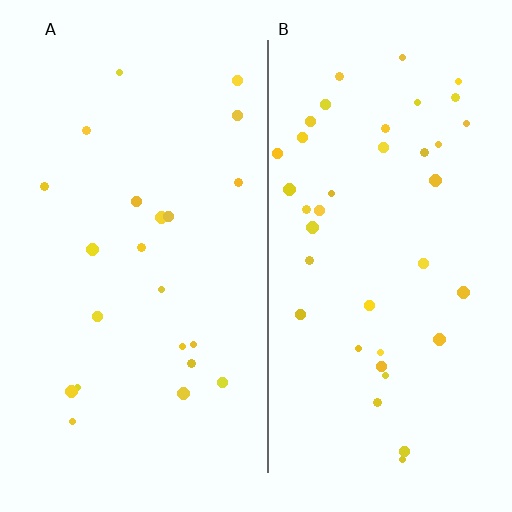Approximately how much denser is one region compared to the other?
Approximately 1.8× — region B over region A.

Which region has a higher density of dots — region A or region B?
B (the right).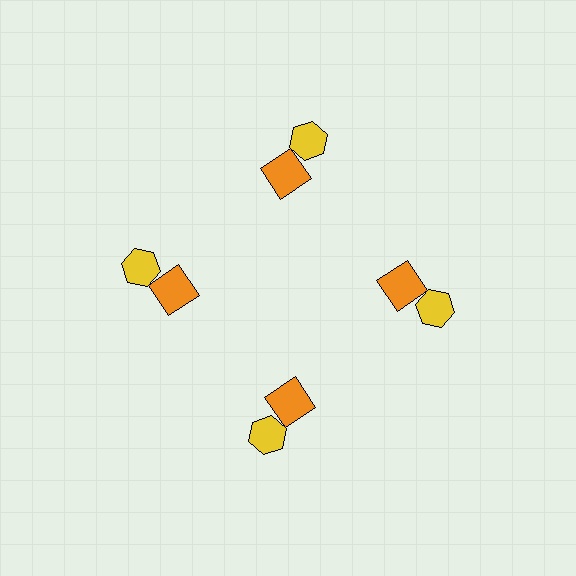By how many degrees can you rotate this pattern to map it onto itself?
The pattern maps onto itself every 90 degrees of rotation.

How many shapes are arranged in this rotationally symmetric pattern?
There are 8 shapes, arranged in 4 groups of 2.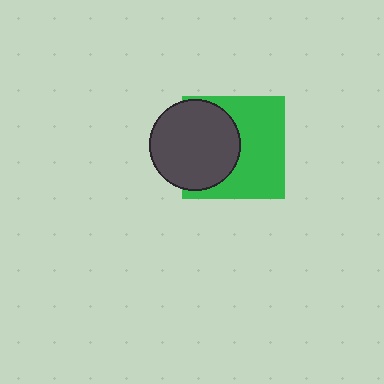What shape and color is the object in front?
The object in front is a dark gray circle.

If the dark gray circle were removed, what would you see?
You would see the complete green square.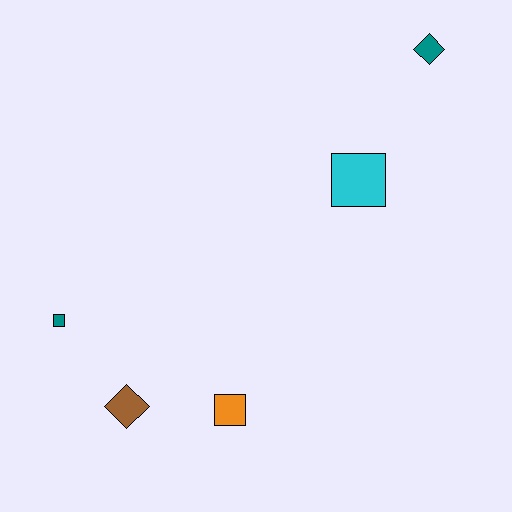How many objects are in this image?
There are 5 objects.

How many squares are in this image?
There are 3 squares.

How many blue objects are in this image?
There are no blue objects.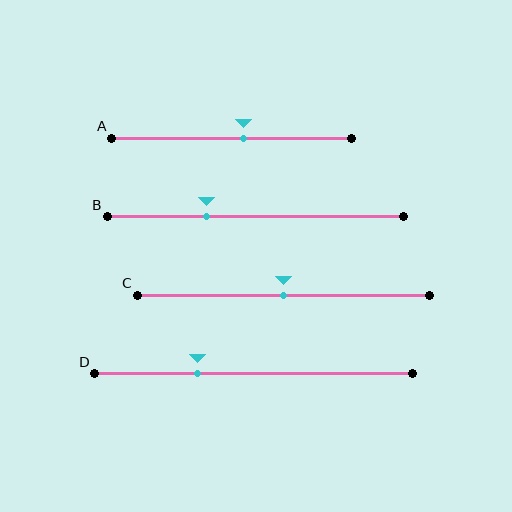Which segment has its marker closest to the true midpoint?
Segment C has its marker closest to the true midpoint.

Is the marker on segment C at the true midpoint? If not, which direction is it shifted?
Yes, the marker on segment C is at the true midpoint.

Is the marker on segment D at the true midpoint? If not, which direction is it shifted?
No, the marker on segment D is shifted to the left by about 18% of the segment length.